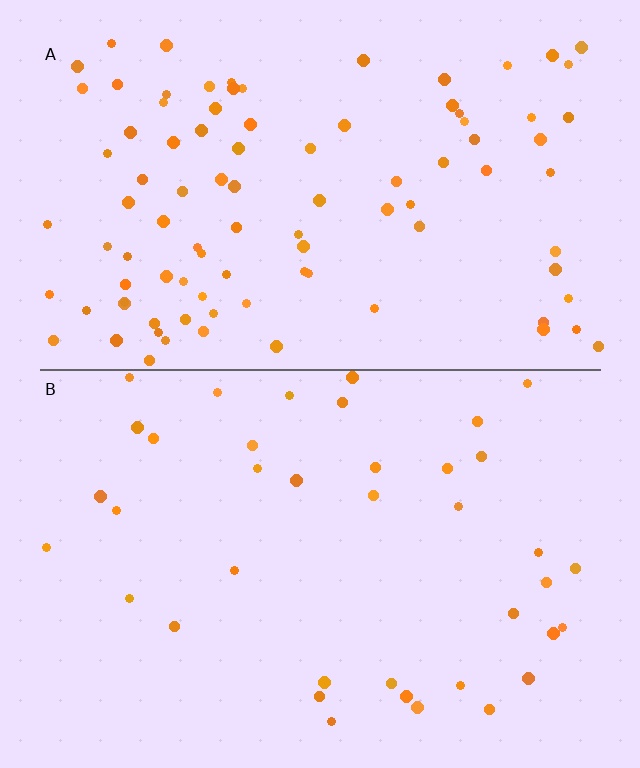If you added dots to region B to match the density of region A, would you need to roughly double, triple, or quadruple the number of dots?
Approximately double.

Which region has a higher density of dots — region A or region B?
A (the top).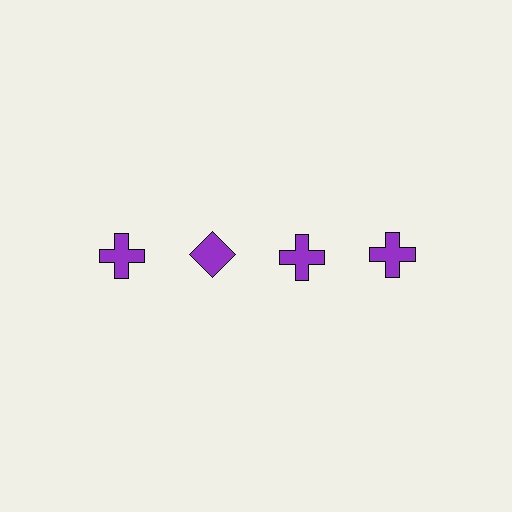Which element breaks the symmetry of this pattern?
The purple diamond in the top row, second from left column breaks the symmetry. All other shapes are purple crosses.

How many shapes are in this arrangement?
There are 4 shapes arranged in a grid pattern.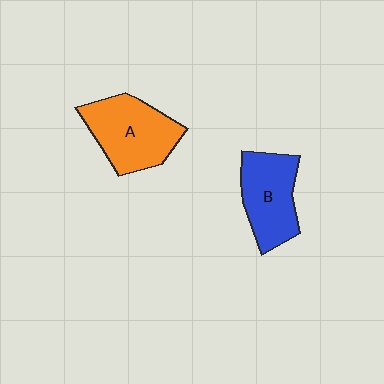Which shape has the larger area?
Shape A (orange).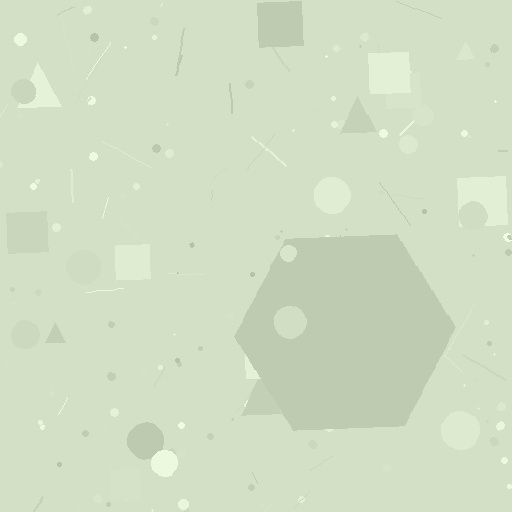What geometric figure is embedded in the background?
A hexagon is embedded in the background.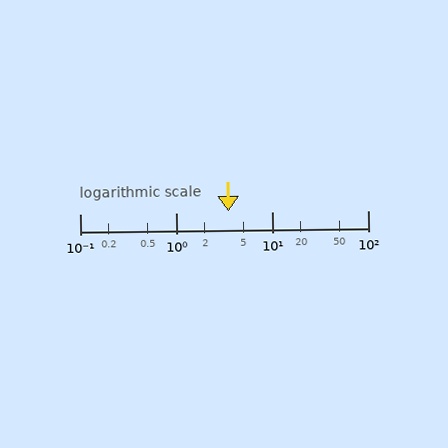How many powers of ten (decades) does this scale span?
The scale spans 3 decades, from 0.1 to 100.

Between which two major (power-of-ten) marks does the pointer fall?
The pointer is between 1 and 10.